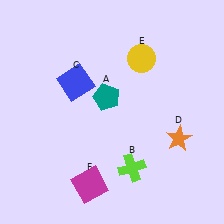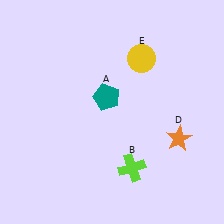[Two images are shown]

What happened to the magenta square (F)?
The magenta square (F) was removed in Image 2. It was in the bottom-left area of Image 1.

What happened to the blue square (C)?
The blue square (C) was removed in Image 2. It was in the top-left area of Image 1.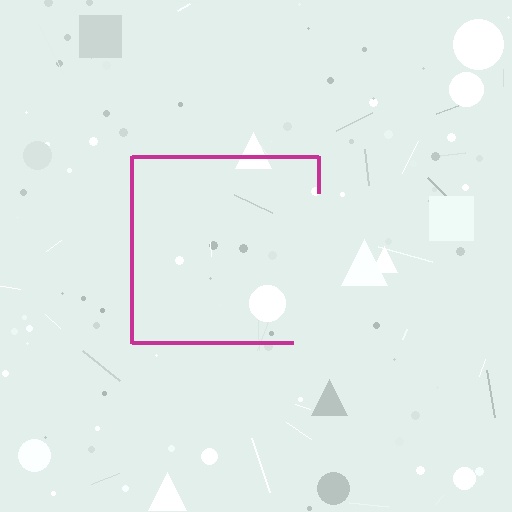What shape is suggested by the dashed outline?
The dashed outline suggests a square.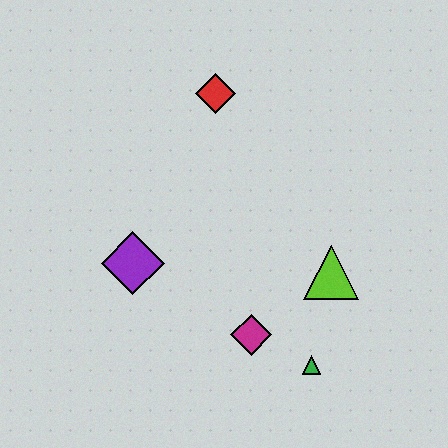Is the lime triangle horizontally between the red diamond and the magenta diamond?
No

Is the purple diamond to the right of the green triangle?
No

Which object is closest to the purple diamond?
The magenta diamond is closest to the purple diamond.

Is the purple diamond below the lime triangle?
No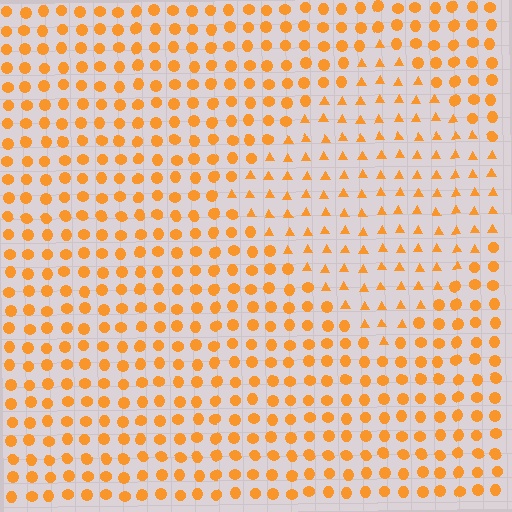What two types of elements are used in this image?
The image uses triangles inside the diamond region and circles outside it.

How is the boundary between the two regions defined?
The boundary is defined by a change in element shape: triangles inside vs. circles outside. All elements share the same color and spacing.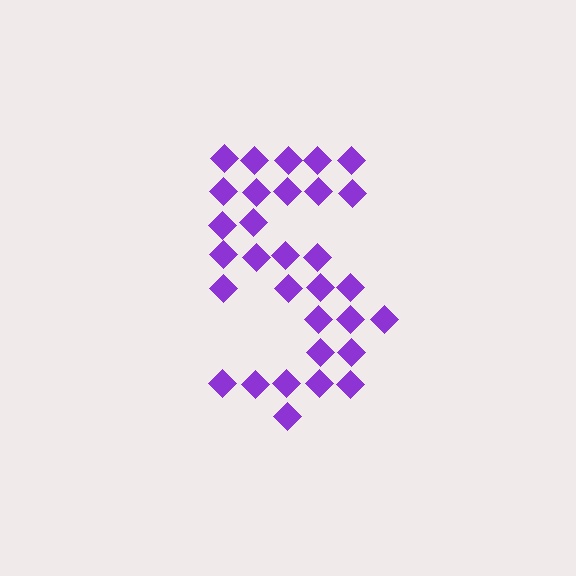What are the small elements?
The small elements are diamonds.